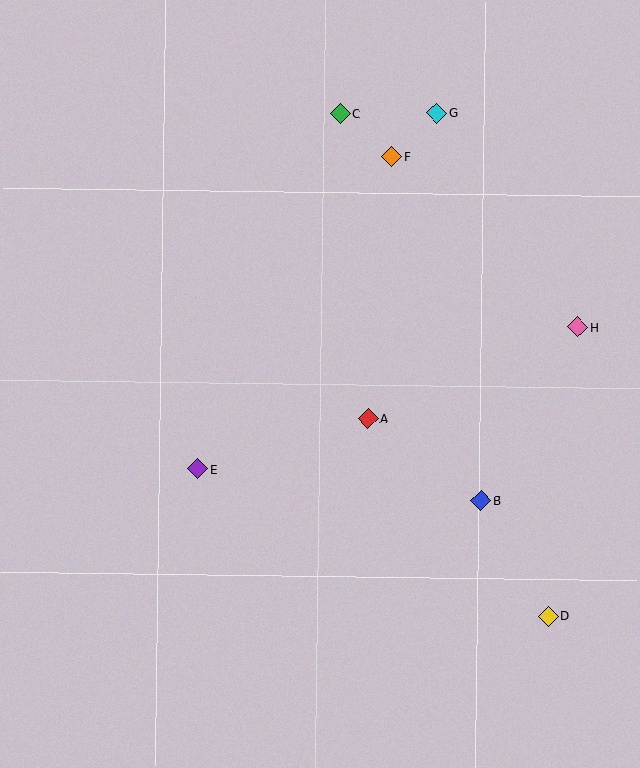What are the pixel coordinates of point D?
Point D is at (548, 616).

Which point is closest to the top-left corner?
Point C is closest to the top-left corner.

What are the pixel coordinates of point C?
Point C is at (340, 114).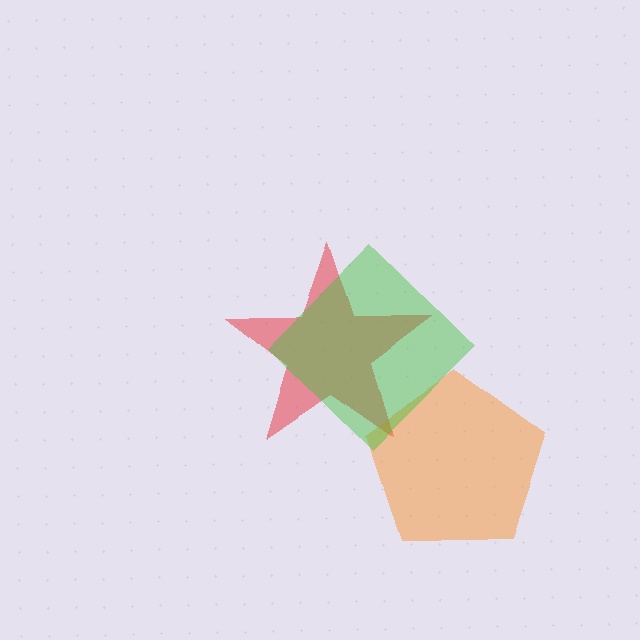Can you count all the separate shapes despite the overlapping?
Yes, there are 3 separate shapes.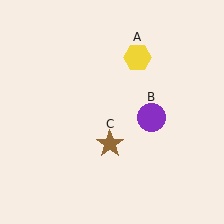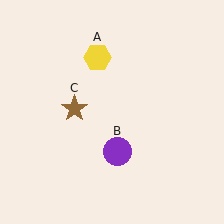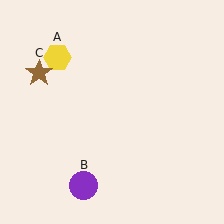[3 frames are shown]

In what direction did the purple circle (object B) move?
The purple circle (object B) moved down and to the left.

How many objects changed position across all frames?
3 objects changed position: yellow hexagon (object A), purple circle (object B), brown star (object C).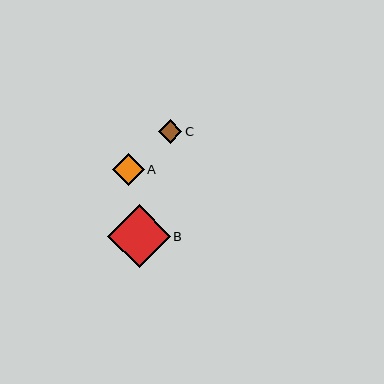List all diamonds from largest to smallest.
From largest to smallest: B, A, C.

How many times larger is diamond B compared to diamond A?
Diamond B is approximately 2.0 times the size of diamond A.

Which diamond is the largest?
Diamond B is the largest with a size of approximately 63 pixels.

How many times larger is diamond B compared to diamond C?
Diamond B is approximately 2.7 times the size of diamond C.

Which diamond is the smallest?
Diamond C is the smallest with a size of approximately 23 pixels.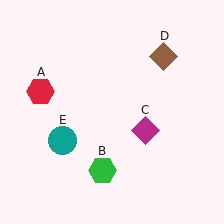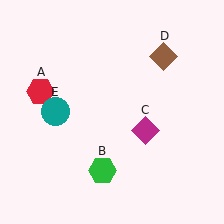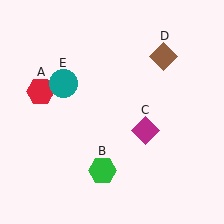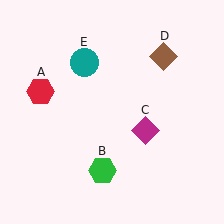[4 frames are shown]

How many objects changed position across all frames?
1 object changed position: teal circle (object E).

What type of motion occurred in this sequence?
The teal circle (object E) rotated clockwise around the center of the scene.